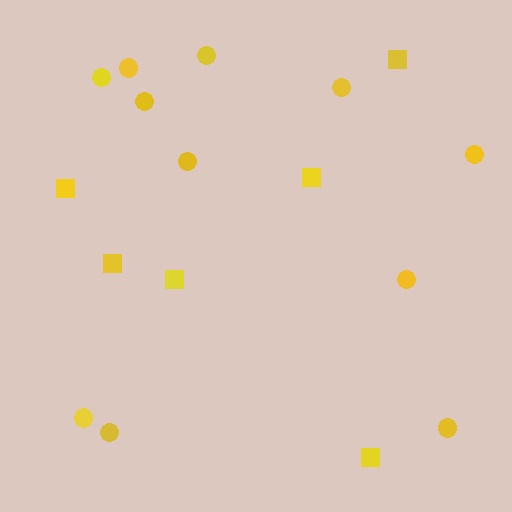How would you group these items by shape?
There are 2 groups: one group of circles (11) and one group of squares (6).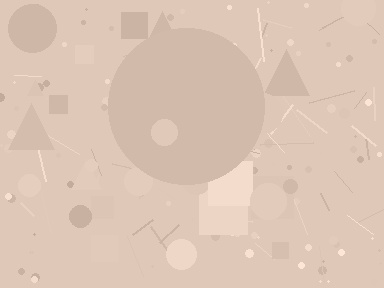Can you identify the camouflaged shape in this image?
The camouflaged shape is a circle.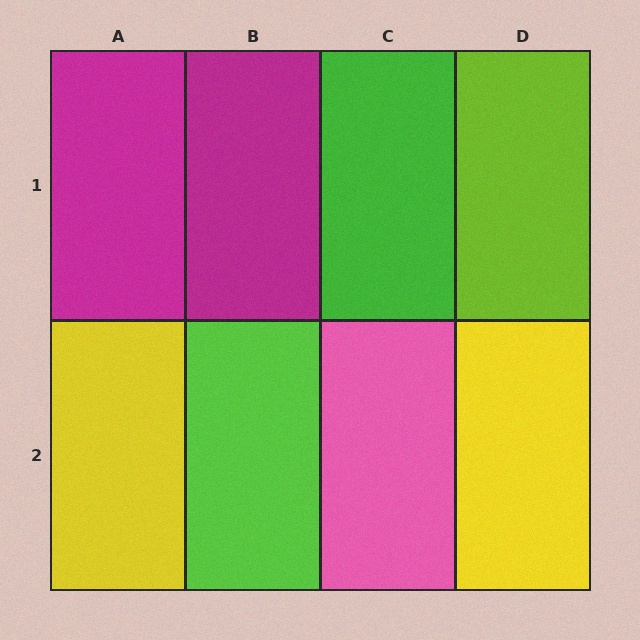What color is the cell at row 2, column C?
Pink.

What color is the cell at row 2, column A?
Yellow.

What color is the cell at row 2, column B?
Lime.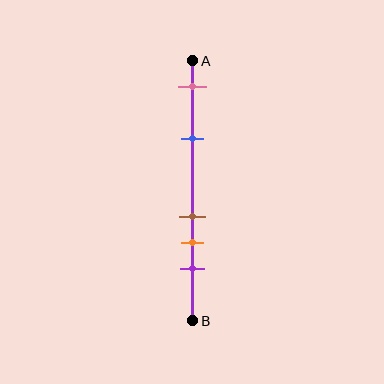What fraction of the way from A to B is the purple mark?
The purple mark is approximately 80% (0.8) of the way from A to B.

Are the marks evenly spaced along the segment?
No, the marks are not evenly spaced.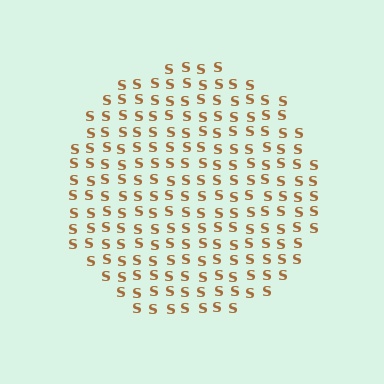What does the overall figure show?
The overall figure shows a circle.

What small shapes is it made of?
It is made of small letter S's.